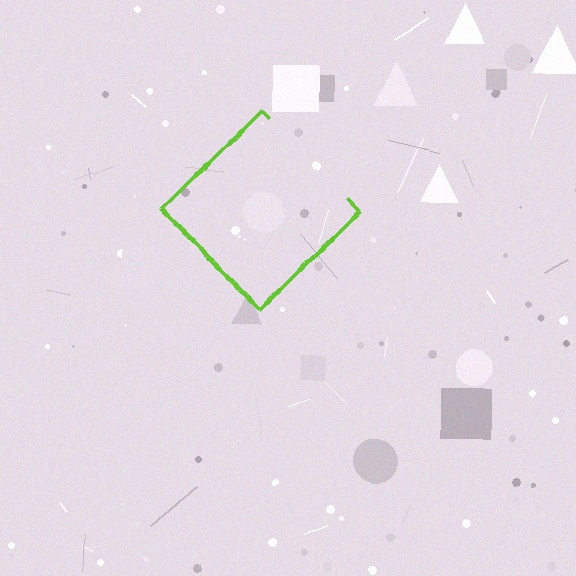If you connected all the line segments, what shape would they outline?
They would outline a diamond.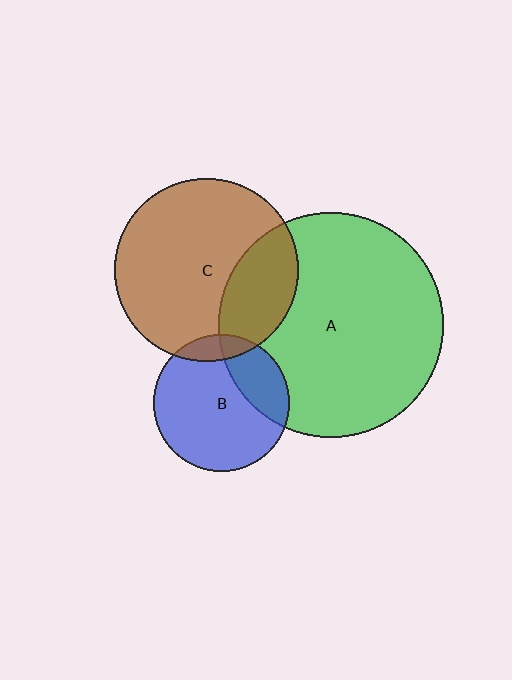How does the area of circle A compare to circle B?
Approximately 2.7 times.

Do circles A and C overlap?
Yes.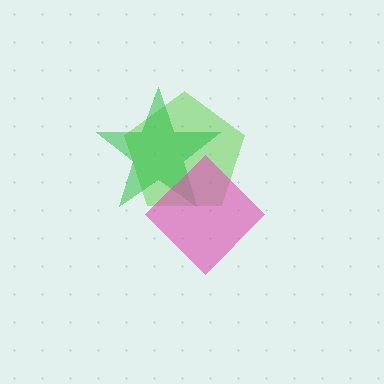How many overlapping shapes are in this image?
There are 3 overlapping shapes in the image.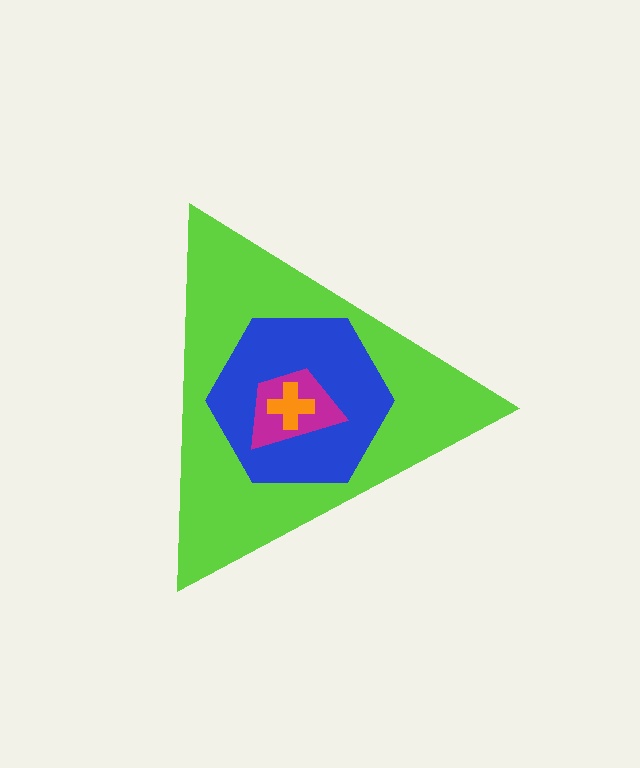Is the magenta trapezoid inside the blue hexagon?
Yes.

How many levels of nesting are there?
4.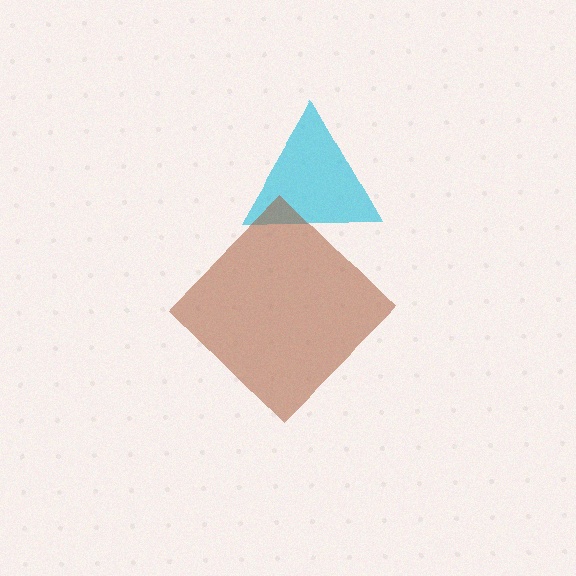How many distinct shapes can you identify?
There are 2 distinct shapes: a cyan triangle, a brown diamond.